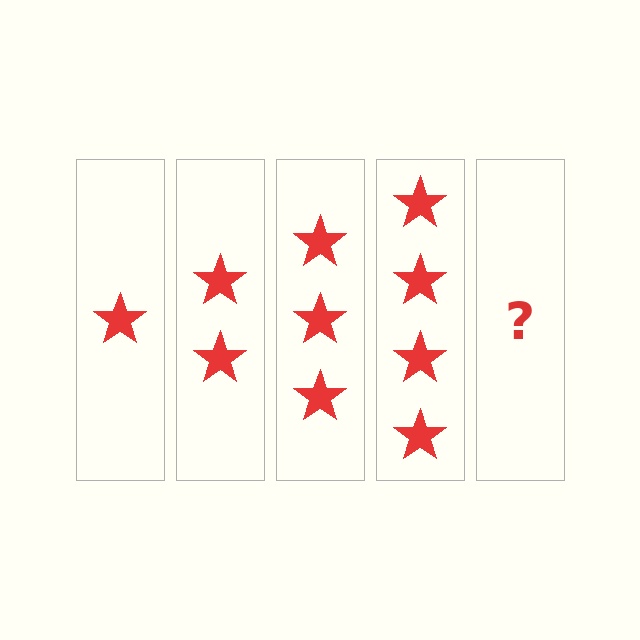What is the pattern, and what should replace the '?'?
The pattern is that each step adds one more star. The '?' should be 5 stars.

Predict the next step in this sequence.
The next step is 5 stars.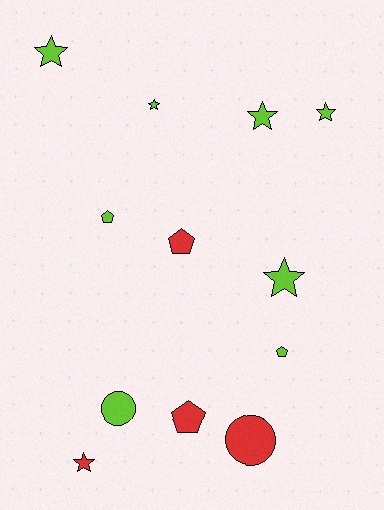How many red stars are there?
There is 1 red star.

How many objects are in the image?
There are 12 objects.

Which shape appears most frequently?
Star, with 6 objects.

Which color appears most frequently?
Lime, with 8 objects.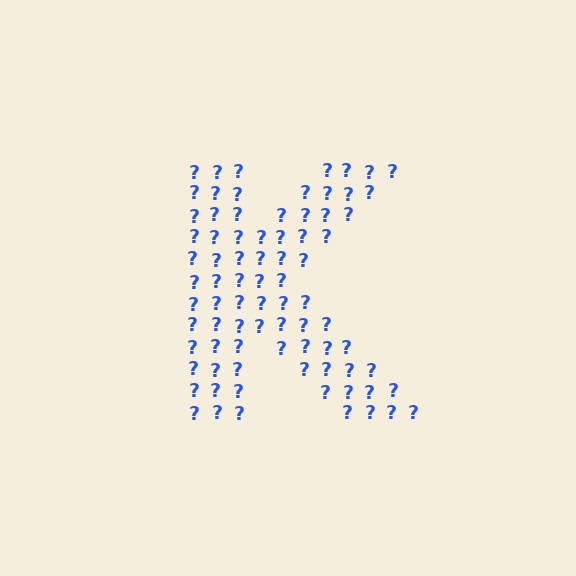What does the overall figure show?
The overall figure shows the letter K.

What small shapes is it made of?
It is made of small question marks.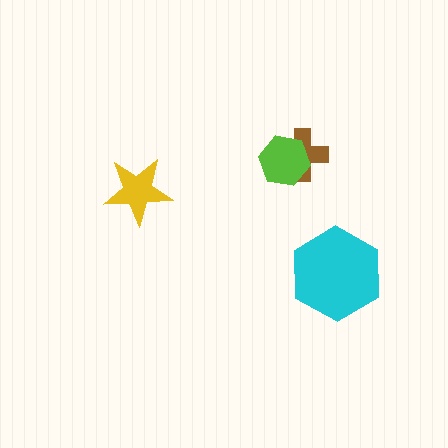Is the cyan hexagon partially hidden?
No, no other shape covers it.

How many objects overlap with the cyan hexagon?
0 objects overlap with the cyan hexagon.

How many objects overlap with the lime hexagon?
1 object overlaps with the lime hexagon.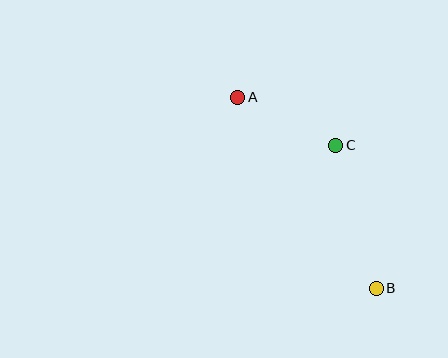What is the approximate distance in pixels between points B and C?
The distance between B and C is approximately 148 pixels.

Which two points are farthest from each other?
Points A and B are farthest from each other.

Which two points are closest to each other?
Points A and C are closest to each other.